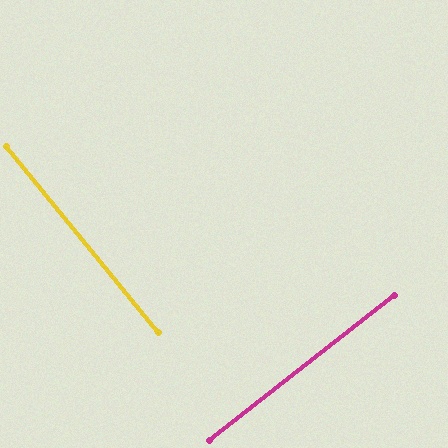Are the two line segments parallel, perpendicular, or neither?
Perpendicular — they meet at approximately 89°.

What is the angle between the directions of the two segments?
Approximately 89 degrees.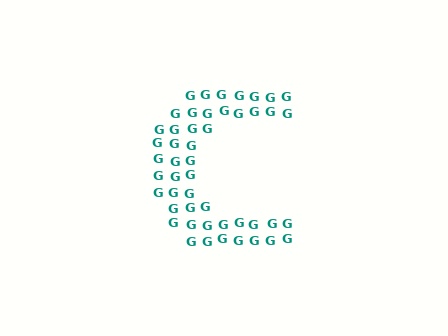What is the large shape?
The large shape is the letter C.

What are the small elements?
The small elements are letter G's.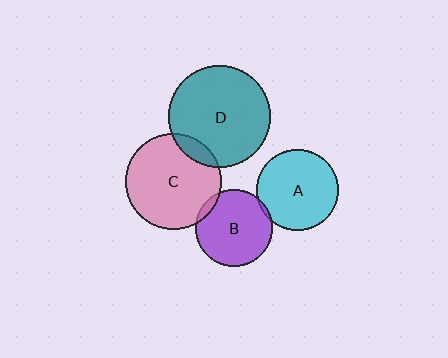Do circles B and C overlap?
Yes.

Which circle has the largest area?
Circle D (teal).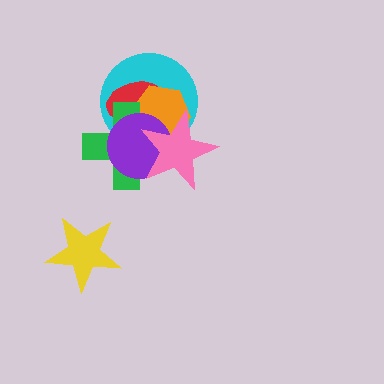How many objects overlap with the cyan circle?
5 objects overlap with the cyan circle.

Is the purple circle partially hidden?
Yes, it is partially covered by another shape.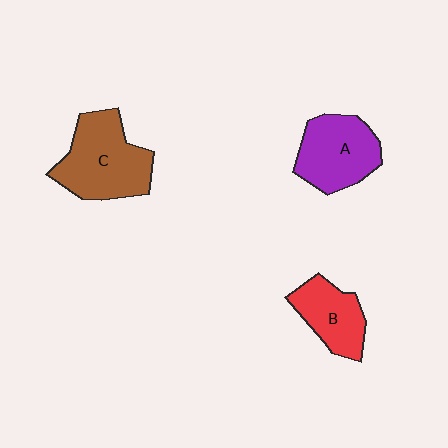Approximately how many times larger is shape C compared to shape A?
Approximately 1.2 times.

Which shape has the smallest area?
Shape B (red).